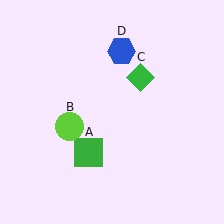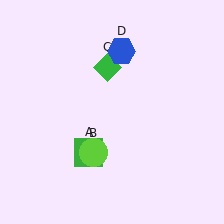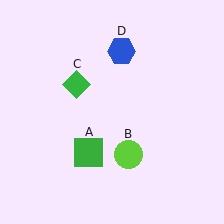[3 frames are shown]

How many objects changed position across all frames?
2 objects changed position: lime circle (object B), green diamond (object C).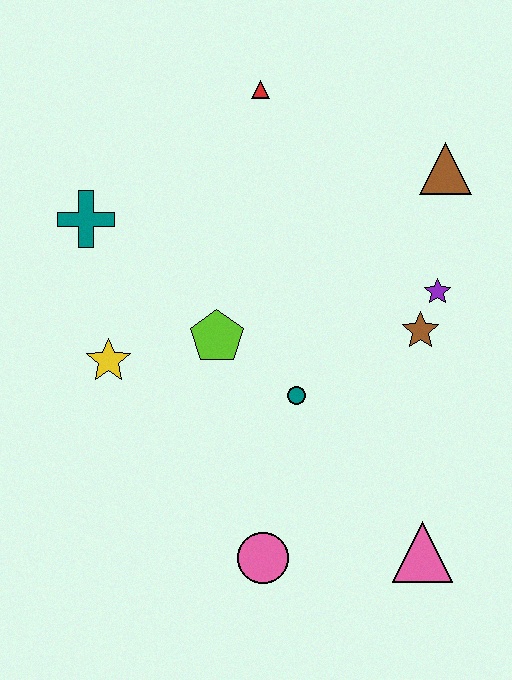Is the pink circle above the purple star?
No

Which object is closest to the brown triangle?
The purple star is closest to the brown triangle.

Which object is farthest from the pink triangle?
The red triangle is farthest from the pink triangle.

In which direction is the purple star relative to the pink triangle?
The purple star is above the pink triangle.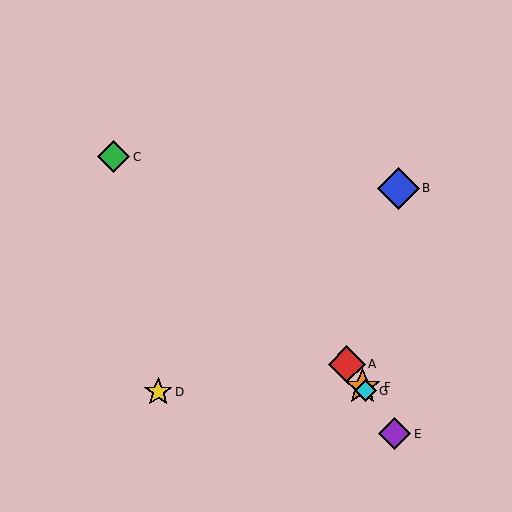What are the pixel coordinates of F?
Object F is at (363, 387).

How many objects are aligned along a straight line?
4 objects (A, E, F, G) are aligned along a straight line.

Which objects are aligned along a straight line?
Objects A, E, F, G are aligned along a straight line.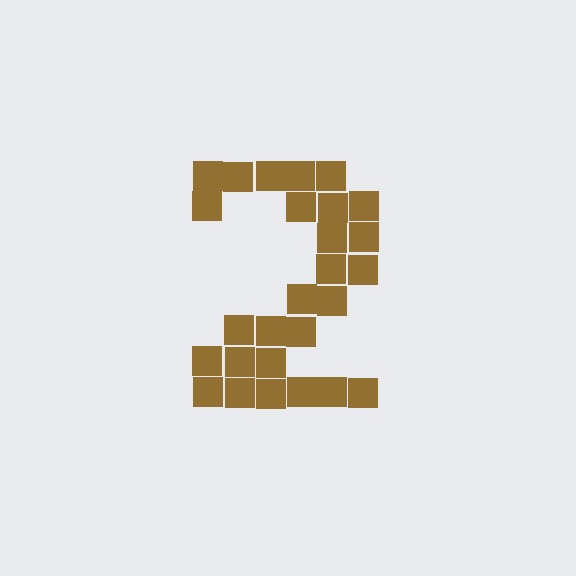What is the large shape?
The large shape is the digit 2.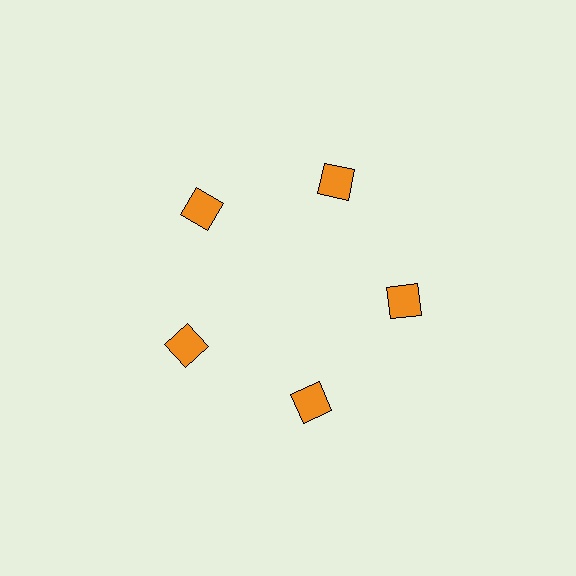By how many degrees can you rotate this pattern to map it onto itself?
The pattern maps onto itself every 72 degrees of rotation.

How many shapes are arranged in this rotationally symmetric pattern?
There are 5 shapes, arranged in 5 groups of 1.